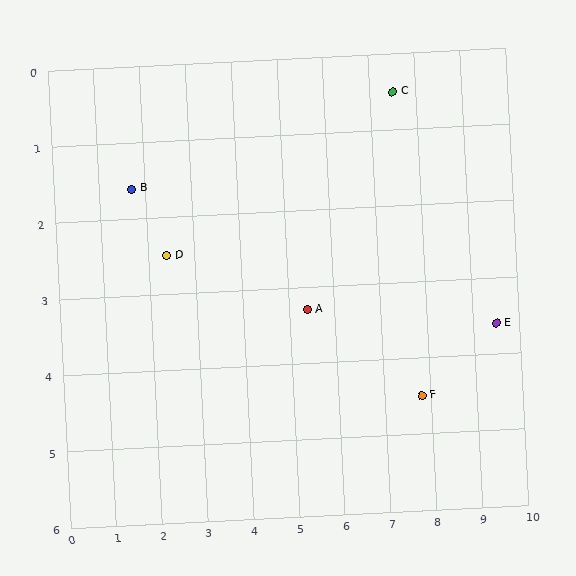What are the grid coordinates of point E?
Point E is at approximately (9.5, 3.6).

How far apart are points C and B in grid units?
Points C and B are about 5.9 grid units apart.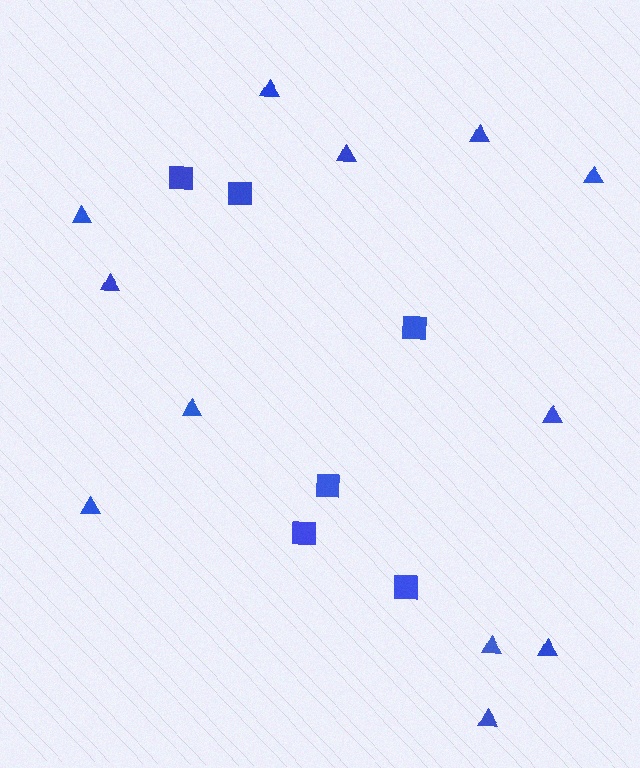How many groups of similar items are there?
There are 2 groups: one group of squares (6) and one group of triangles (12).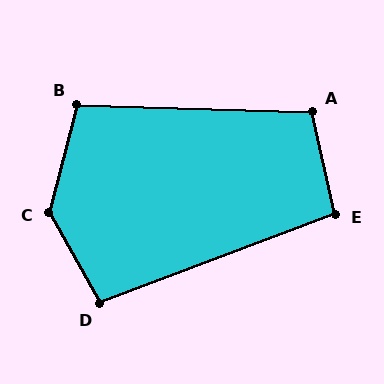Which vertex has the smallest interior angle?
E, at approximately 98 degrees.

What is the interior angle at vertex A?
Approximately 104 degrees (obtuse).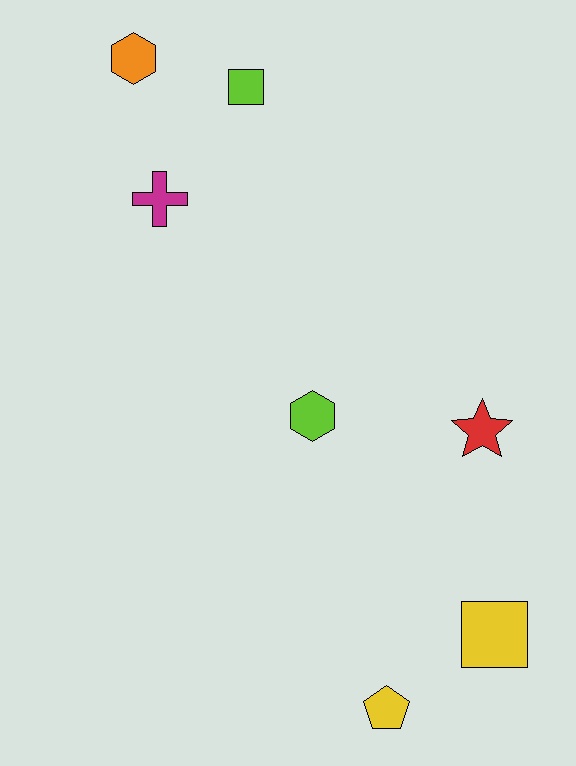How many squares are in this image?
There are 2 squares.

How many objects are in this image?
There are 7 objects.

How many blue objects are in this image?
There are no blue objects.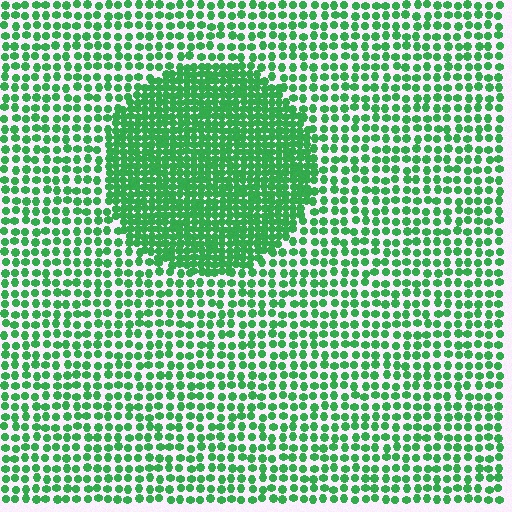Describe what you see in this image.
The image contains small green elements arranged at two different densities. A circle-shaped region is visible where the elements are more densely packed than the surrounding area.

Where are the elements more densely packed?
The elements are more densely packed inside the circle boundary.